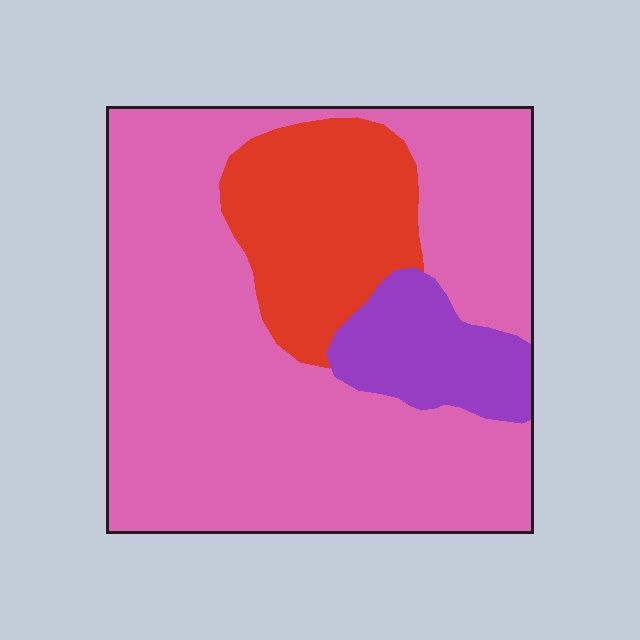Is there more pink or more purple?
Pink.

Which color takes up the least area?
Purple, at roughly 10%.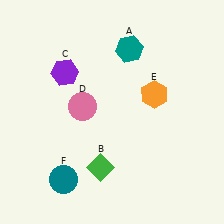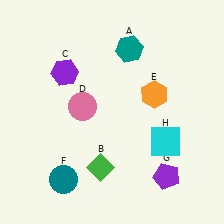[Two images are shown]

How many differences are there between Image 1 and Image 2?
There are 2 differences between the two images.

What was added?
A purple pentagon (G), a cyan square (H) were added in Image 2.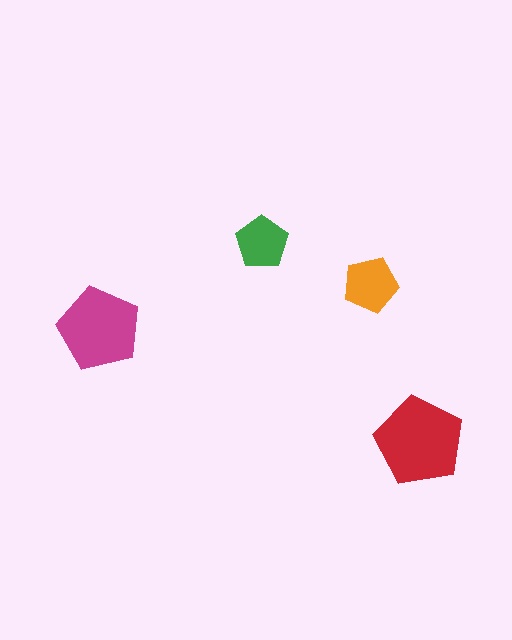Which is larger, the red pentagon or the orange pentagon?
The red one.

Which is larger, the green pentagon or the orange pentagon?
The orange one.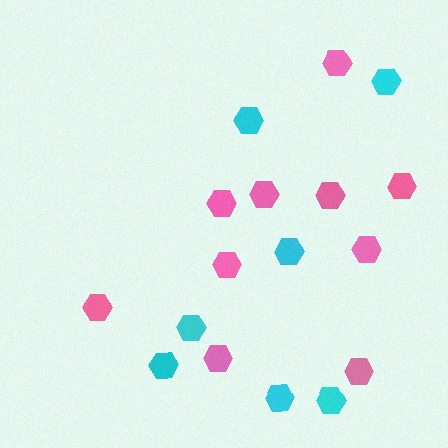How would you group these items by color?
There are 2 groups: one group of pink hexagons (10) and one group of cyan hexagons (7).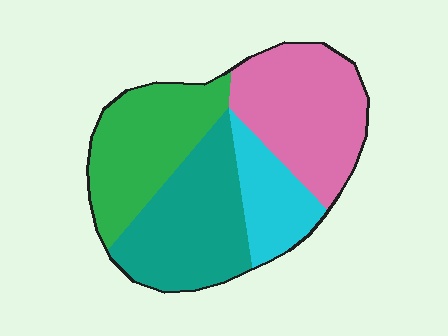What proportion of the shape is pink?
Pink covers roughly 30% of the shape.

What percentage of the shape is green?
Green covers around 25% of the shape.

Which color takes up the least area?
Cyan, at roughly 15%.